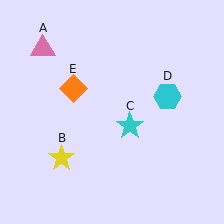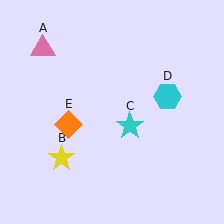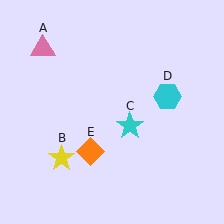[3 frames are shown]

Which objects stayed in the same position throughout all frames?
Pink triangle (object A) and yellow star (object B) and cyan star (object C) and cyan hexagon (object D) remained stationary.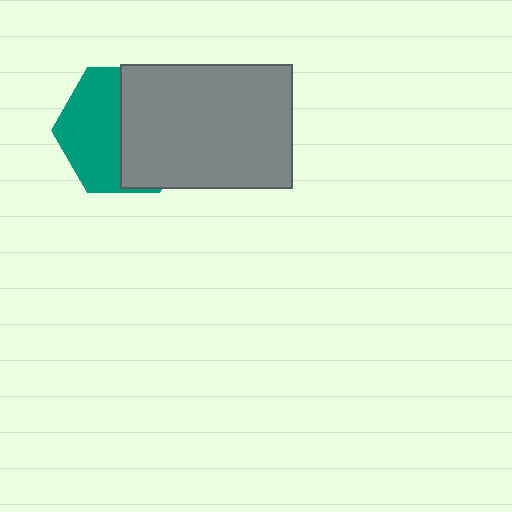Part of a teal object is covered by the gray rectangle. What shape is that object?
It is a hexagon.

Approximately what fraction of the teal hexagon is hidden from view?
Roughly 53% of the teal hexagon is hidden behind the gray rectangle.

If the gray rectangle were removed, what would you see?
You would see the complete teal hexagon.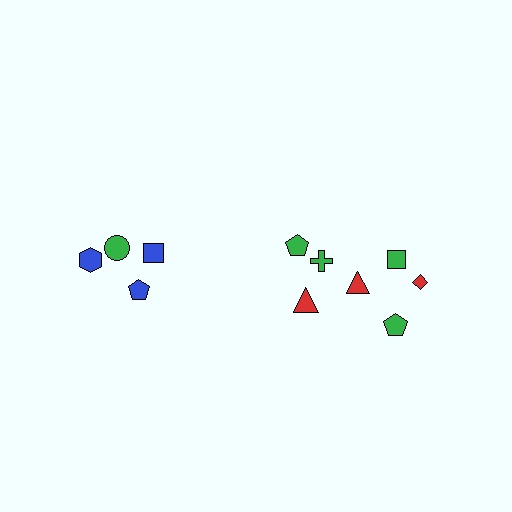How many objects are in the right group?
There are 7 objects.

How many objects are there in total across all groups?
There are 11 objects.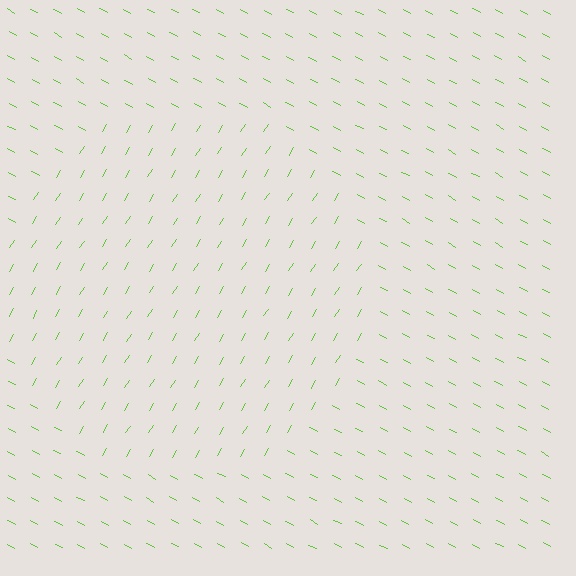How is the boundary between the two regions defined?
The boundary is defined purely by a change in line orientation (approximately 86 degrees difference). All lines are the same color and thickness.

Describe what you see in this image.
The image is filled with small lime line segments. A circle region in the image has lines oriented differently from the surrounding lines, creating a visible texture boundary.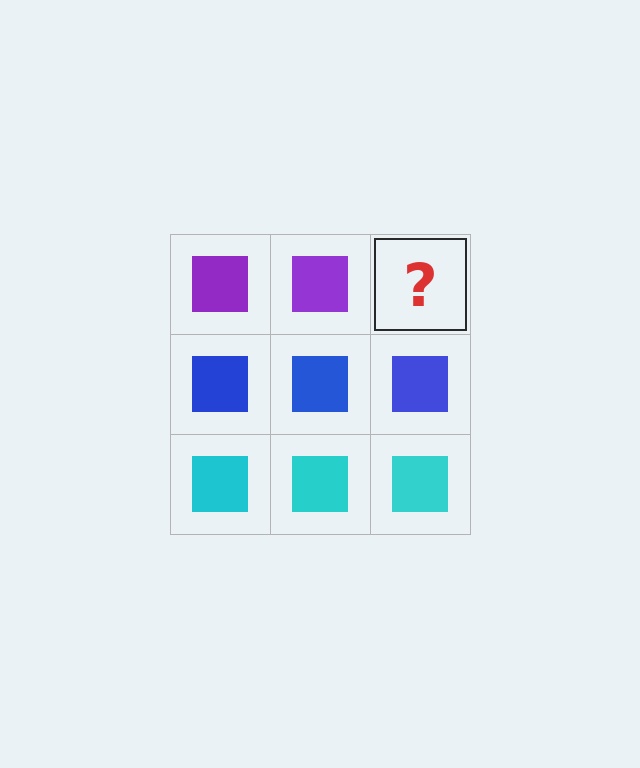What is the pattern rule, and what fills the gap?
The rule is that each row has a consistent color. The gap should be filled with a purple square.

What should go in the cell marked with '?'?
The missing cell should contain a purple square.